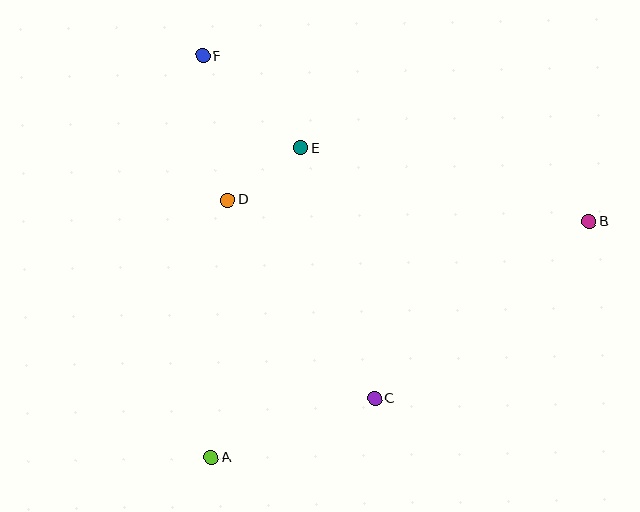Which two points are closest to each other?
Points D and E are closest to each other.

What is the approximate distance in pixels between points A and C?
The distance between A and C is approximately 174 pixels.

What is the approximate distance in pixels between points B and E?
The distance between B and E is approximately 298 pixels.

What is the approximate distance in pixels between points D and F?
The distance between D and F is approximately 146 pixels.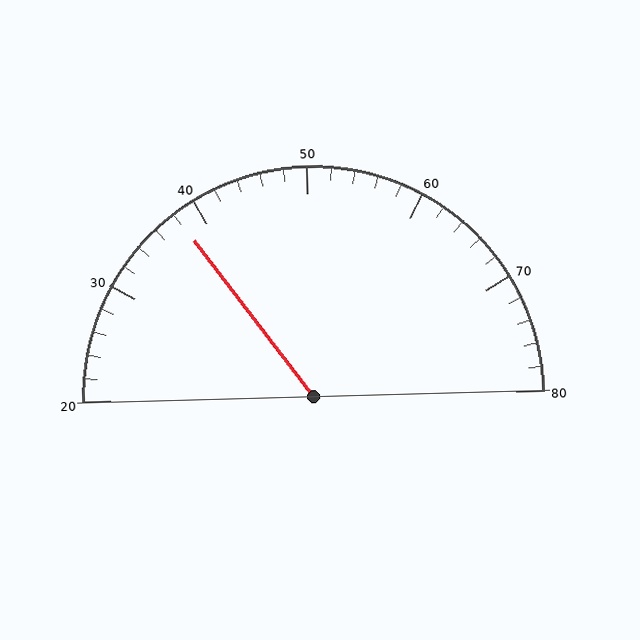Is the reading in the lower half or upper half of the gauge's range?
The reading is in the lower half of the range (20 to 80).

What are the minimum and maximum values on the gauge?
The gauge ranges from 20 to 80.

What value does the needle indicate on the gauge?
The needle indicates approximately 38.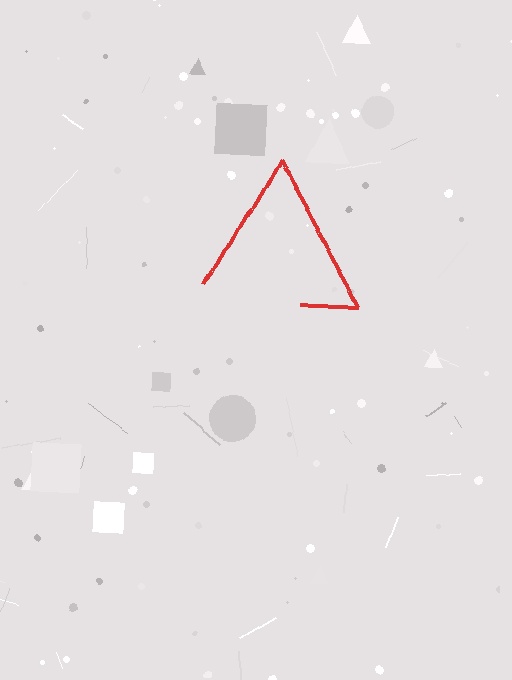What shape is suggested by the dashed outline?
The dashed outline suggests a triangle.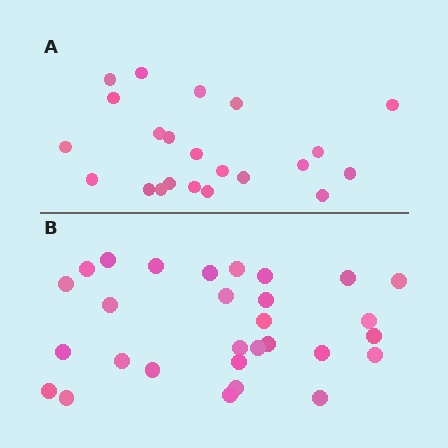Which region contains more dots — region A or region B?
Region B (the bottom region) has more dots.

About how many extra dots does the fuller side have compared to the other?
Region B has roughly 8 or so more dots than region A.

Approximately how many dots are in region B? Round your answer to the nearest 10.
About 30 dots. (The exact count is 29, which rounds to 30.)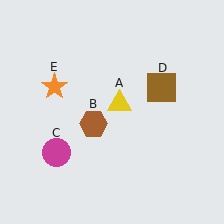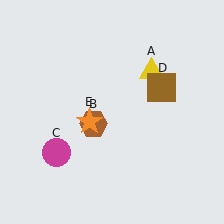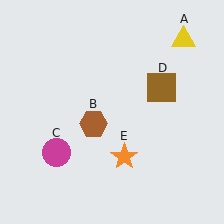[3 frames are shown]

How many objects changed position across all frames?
2 objects changed position: yellow triangle (object A), orange star (object E).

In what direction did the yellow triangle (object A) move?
The yellow triangle (object A) moved up and to the right.